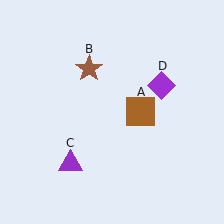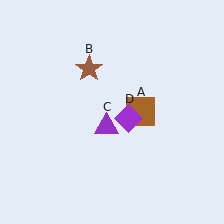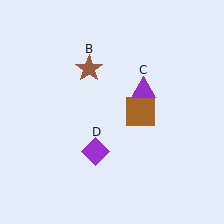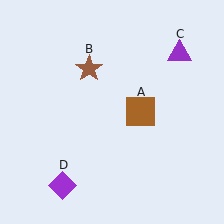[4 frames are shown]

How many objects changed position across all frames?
2 objects changed position: purple triangle (object C), purple diamond (object D).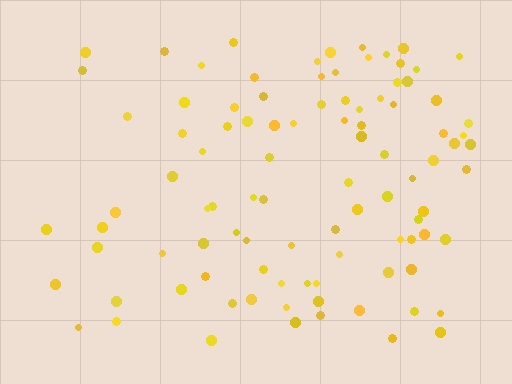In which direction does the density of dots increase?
From left to right, with the right side densest.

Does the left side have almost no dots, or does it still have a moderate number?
Still a moderate number, just noticeably fewer than the right.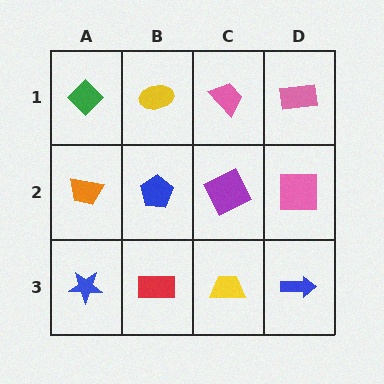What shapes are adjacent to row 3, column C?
A purple square (row 2, column C), a red rectangle (row 3, column B), a blue arrow (row 3, column D).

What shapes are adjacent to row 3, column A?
An orange trapezoid (row 2, column A), a red rectangle (row 3, column B).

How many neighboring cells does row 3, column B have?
3.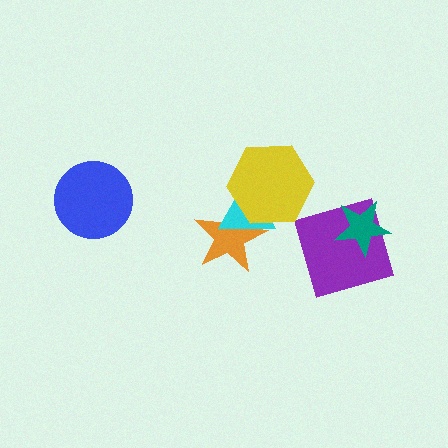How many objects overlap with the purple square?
1 object overlaps with the purple square.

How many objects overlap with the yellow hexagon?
2 objects overlap with the yellow hexagon.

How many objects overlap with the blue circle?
0 objects overlap with the blue circle.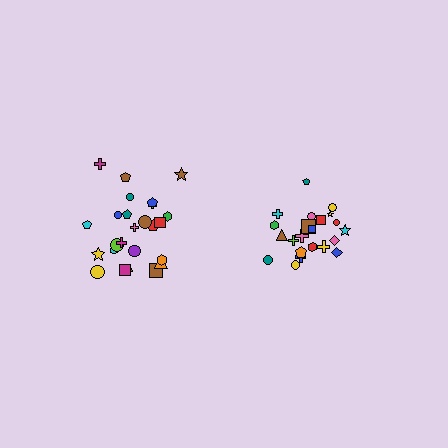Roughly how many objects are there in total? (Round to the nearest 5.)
Roughly 45 objects in total.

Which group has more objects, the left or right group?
The left group.